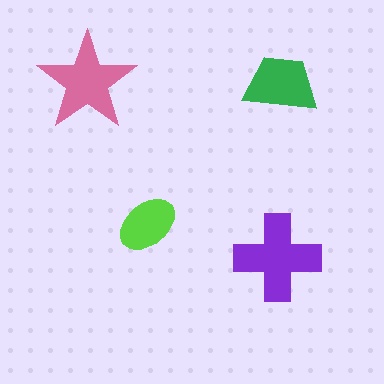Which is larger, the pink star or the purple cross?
The purple cross.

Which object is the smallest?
The lime ellipse.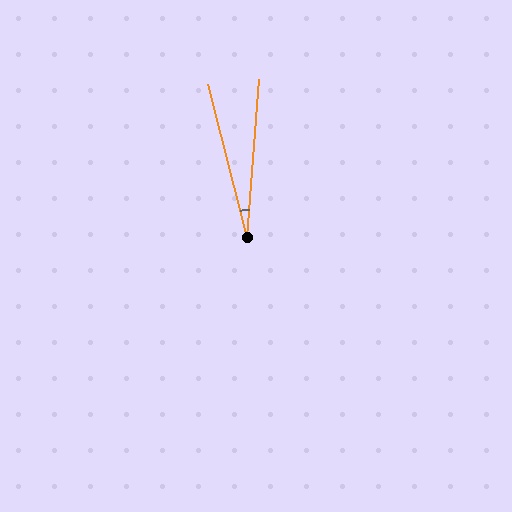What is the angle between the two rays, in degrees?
Approximately 19 degrees.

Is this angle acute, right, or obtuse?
It is acute.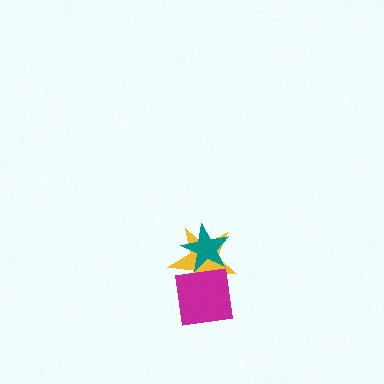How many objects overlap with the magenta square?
2 objects overlap with the magenta square.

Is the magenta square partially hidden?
No, no other shape covers it.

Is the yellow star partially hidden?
Yes, it is partially covered by another shape.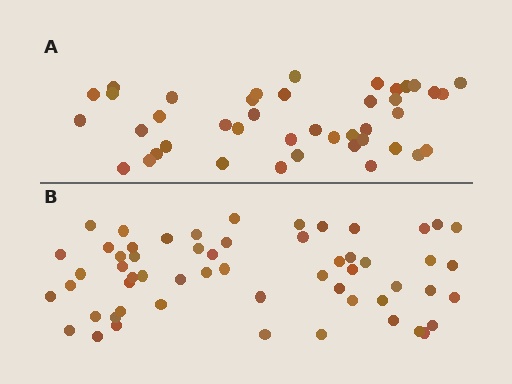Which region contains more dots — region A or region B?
Region B (the bottom region) has more dots.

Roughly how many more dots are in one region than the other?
Region B has approximately 15 more dots than region A.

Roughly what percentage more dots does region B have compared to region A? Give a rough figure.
About 35% more.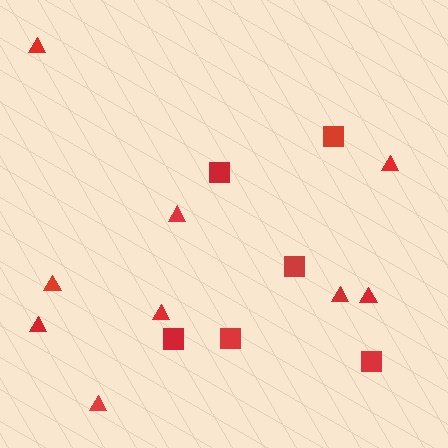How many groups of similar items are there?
There are 2 groups: one group of squares (6) and one group of triangles (9).